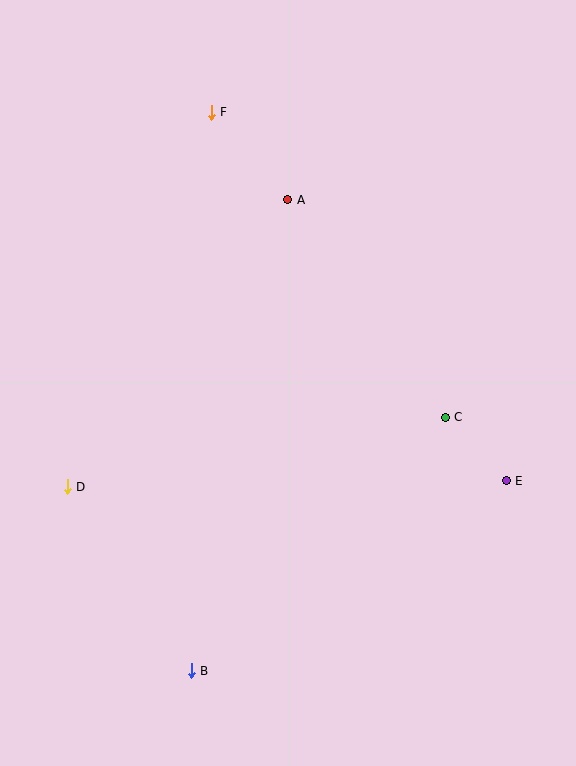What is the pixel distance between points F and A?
The distance between F and A is 116 pixels.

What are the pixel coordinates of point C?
Point C is at (445, 417).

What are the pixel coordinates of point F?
Point F is at (211, 112).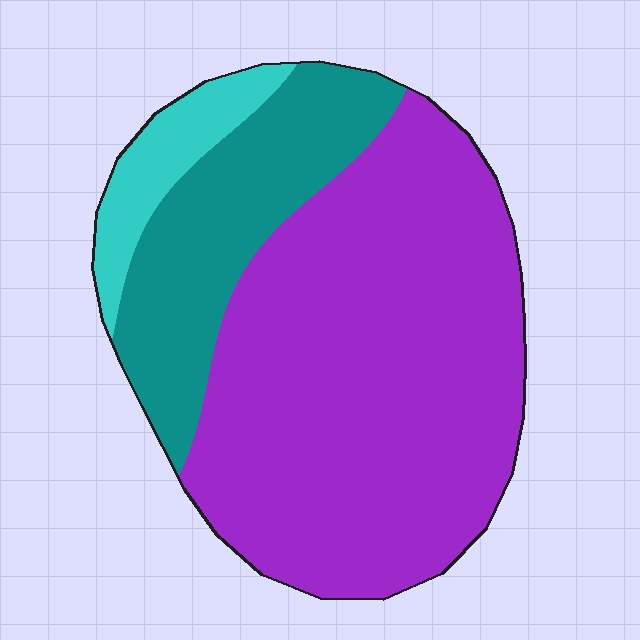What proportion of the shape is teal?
Teal takes up about one quarter (1/4) of the shape.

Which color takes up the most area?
Purple, at roughly 70%.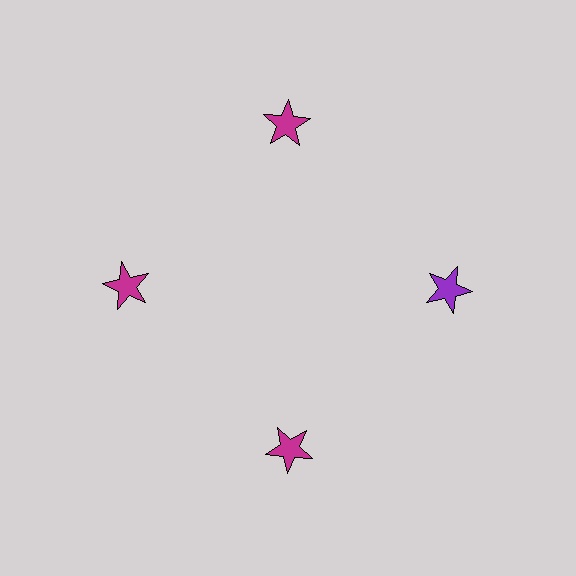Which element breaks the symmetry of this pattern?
The purple star at roughly the 3 o'clock position breaks the symmetry. All other shapes are magenta stars.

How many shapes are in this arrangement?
There are 4 shapes arranged in a ring pattern.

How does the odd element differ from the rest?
It has a different color: purple instead of magenta.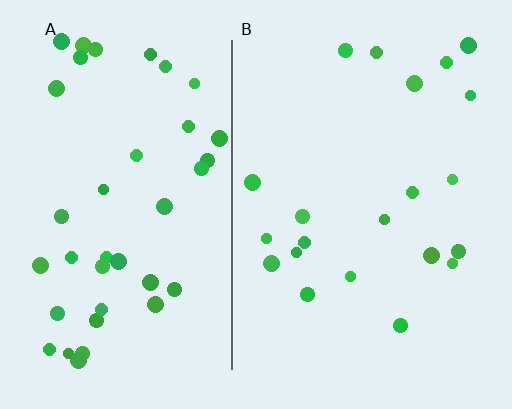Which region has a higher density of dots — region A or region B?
A (the left).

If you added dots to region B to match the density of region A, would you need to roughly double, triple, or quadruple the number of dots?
Approximately double.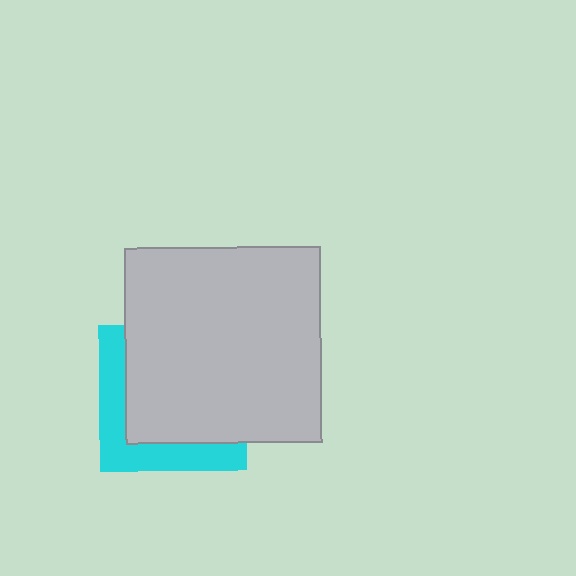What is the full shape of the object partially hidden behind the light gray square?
The partially hidden object is a cyan square.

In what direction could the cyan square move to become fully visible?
The cyan square could move toward the lower-left. That would shift it out from behind the light gray square entirely.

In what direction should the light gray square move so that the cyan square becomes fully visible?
The light gray square should move toward the upper-right. That is the shortest direction to clear the overlap and leave the cyan square fully visible.